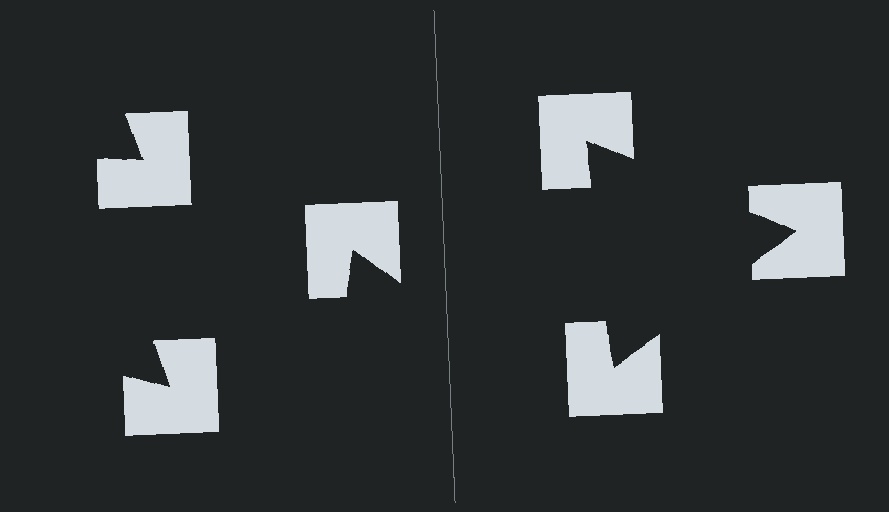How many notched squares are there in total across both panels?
6 — 3 on each side.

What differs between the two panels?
The notched squares are positioned identically on both sides; only the wedge orientations differ. On the right they align to a triangle; on the left they are misaligned.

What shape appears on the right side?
An illusory triangle.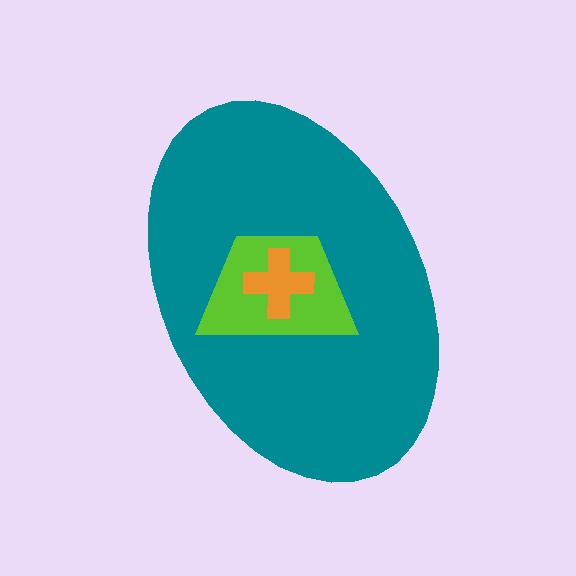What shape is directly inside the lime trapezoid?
The orange cross.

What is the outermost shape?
The teal ellipse.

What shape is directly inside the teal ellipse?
The lime trapezoid.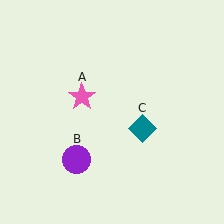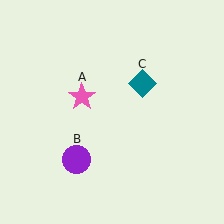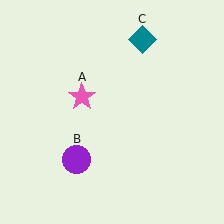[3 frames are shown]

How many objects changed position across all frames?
1 object changed position: teal diamond (object C).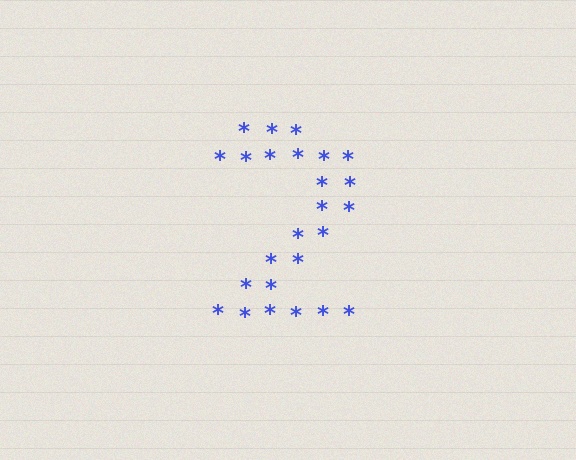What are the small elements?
The small elements are asterisks.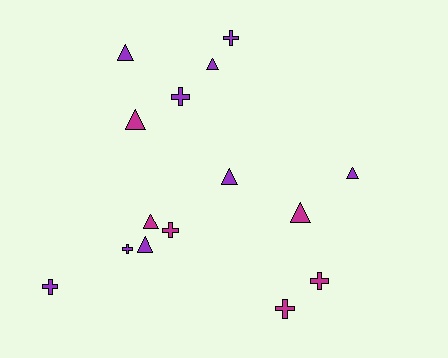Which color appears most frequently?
Purple, with 9 objects.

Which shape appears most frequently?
Triangle, with 8 objects.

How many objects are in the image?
There are 15 objects.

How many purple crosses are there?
There are 4 purple crosses.